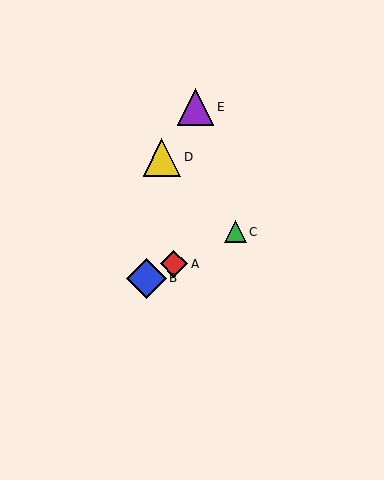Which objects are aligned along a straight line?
Objects A, B, C are aligned along a straight line.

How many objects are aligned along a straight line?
3 objects (A, B, C) are aligned along a straight line.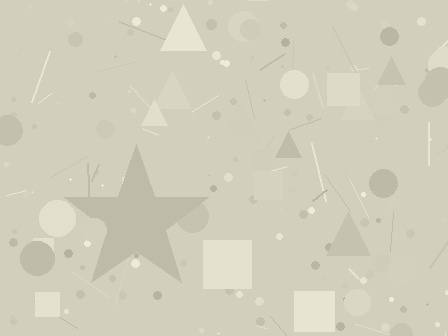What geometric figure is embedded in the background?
A star is embedded in the background.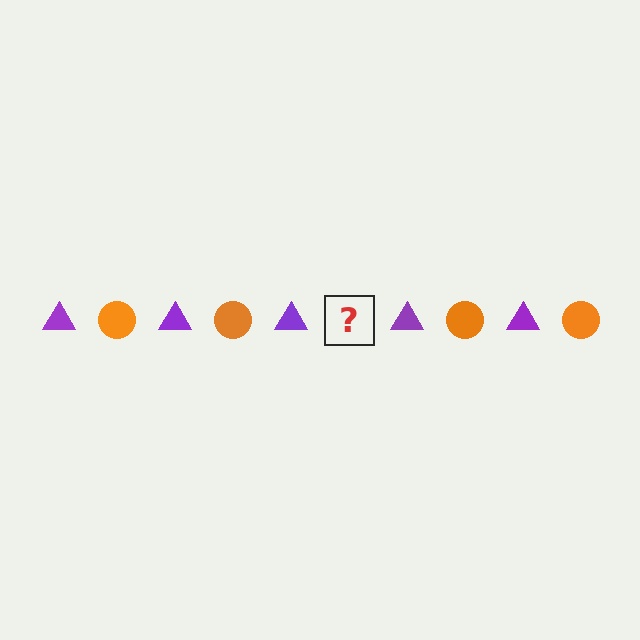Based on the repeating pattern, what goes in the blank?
The blank should be an orange circle.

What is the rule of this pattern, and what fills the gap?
The rule is that the pattern alternates between purple triangle and orange circle. The gap should be filled with an orange circle.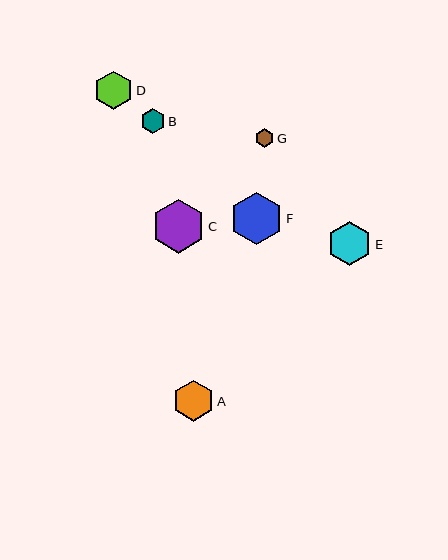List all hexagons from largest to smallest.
From largest to smallest: C, F, E, A, D, B, G.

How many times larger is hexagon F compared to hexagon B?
Hexagon F is approximately 2.1 times the size of hexagon B.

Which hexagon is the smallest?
Hexagon G is the smallest with a size of approximately 19 pixels.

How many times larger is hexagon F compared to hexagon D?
Hexagon F is approximately 1.4 times the size of hexagon D.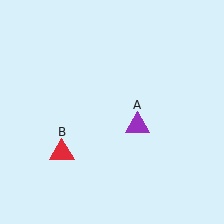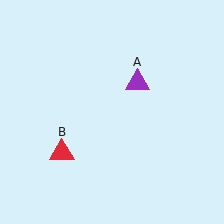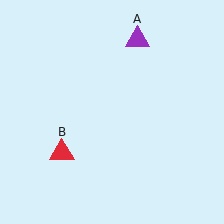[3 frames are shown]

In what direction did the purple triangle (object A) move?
The purple triangle (object A) moved up.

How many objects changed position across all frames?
1 object changed position: purple triangle (object A).